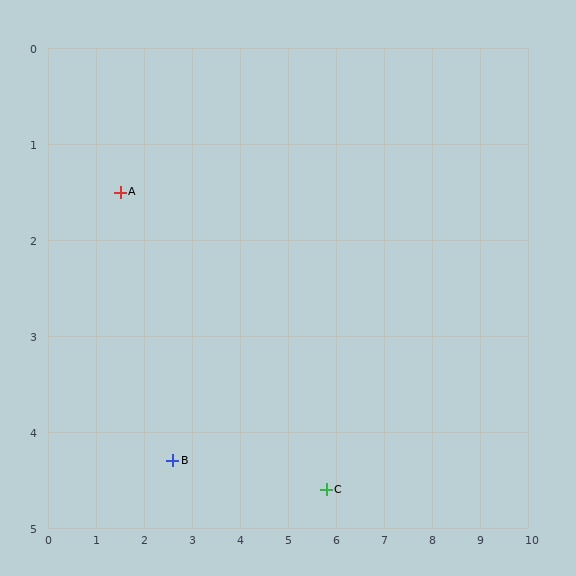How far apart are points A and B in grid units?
Points A and B are about 3.0 grid units apart.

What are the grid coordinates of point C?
Point C is at approximately (5.8, 4.6).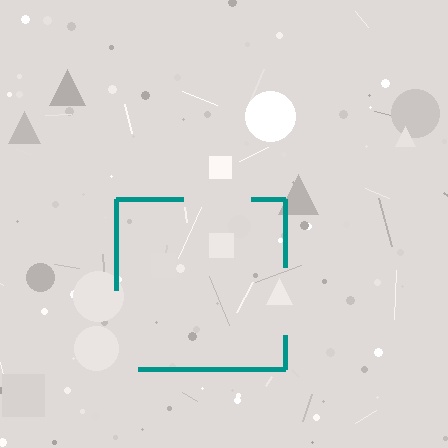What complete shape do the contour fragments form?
The contour fragments form a square.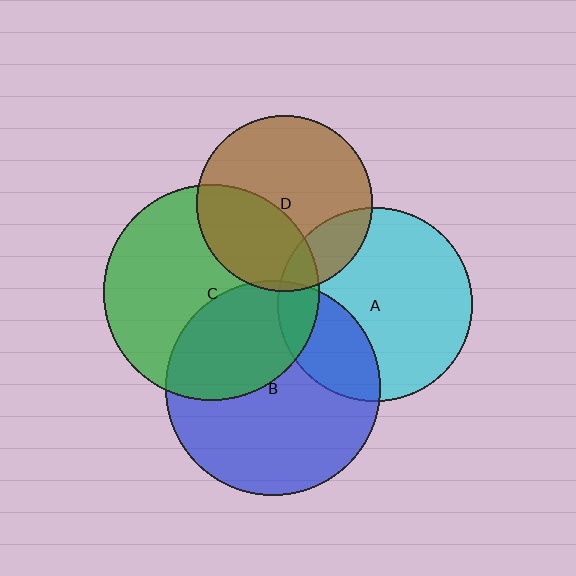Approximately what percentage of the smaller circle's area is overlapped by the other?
Approximately 35%.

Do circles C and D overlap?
Yes.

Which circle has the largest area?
Circle C (green).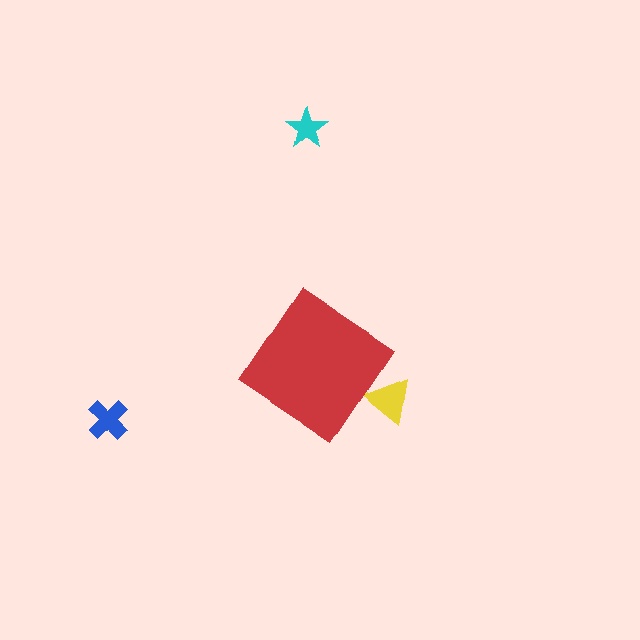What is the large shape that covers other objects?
A red diamond.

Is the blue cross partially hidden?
No, the blue cross is fully visible.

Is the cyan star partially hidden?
No, the cyan star is fully visible.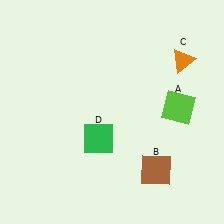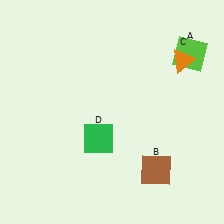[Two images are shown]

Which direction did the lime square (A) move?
The lime square (A) moved up.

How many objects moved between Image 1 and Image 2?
1 object moved between the two images.